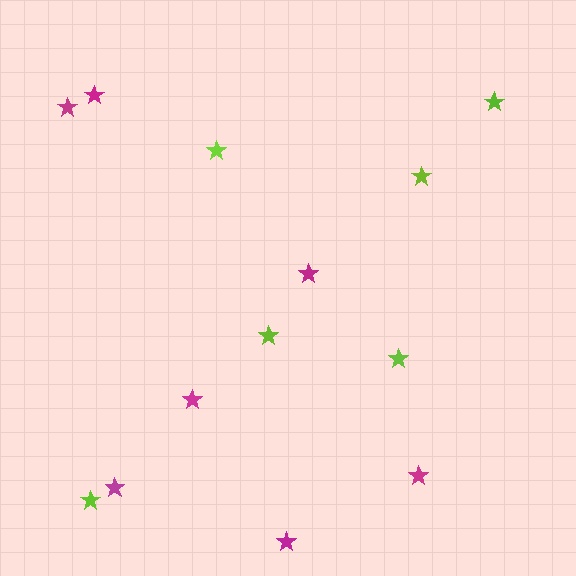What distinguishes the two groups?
There are 2 groups: one group of magenta stars (7) and one group of lime stars (6).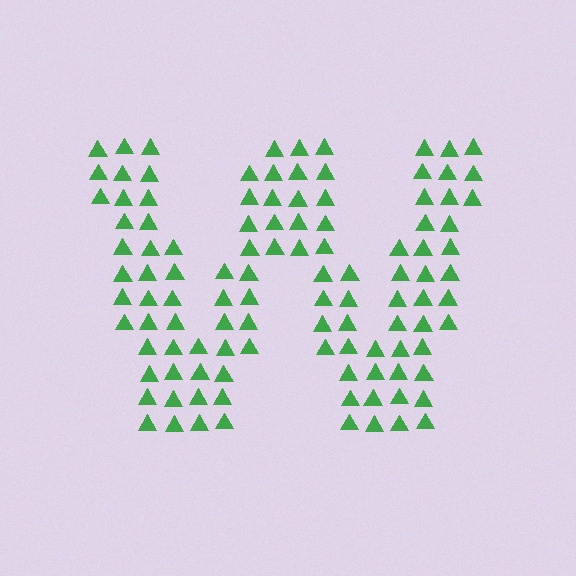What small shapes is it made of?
It is made of small triangles.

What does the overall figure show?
The overall figure shows the letter W.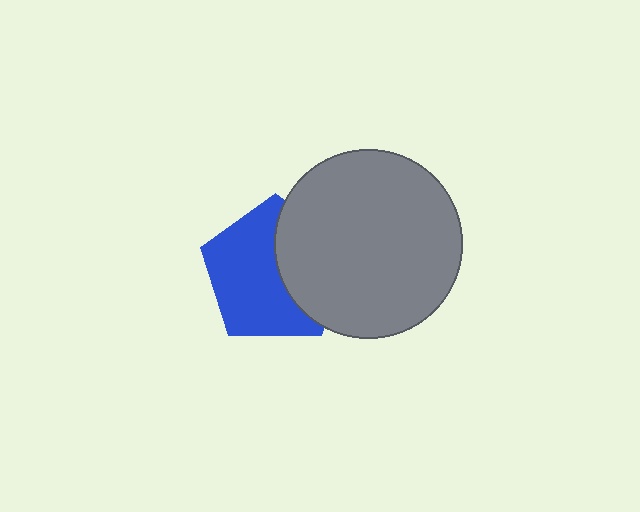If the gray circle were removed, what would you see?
You would see the complete blue pentagon.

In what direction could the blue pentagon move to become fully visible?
The blue pentagon could move left. That would shift it out from behind the gray circle entirely.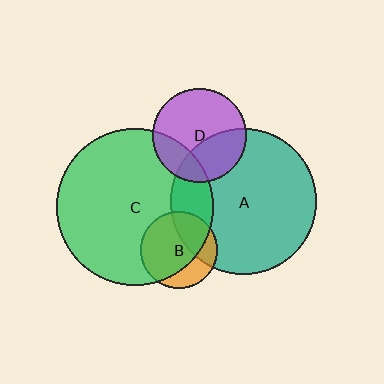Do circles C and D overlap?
Yes.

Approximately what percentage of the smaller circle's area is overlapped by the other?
Approximately 20%.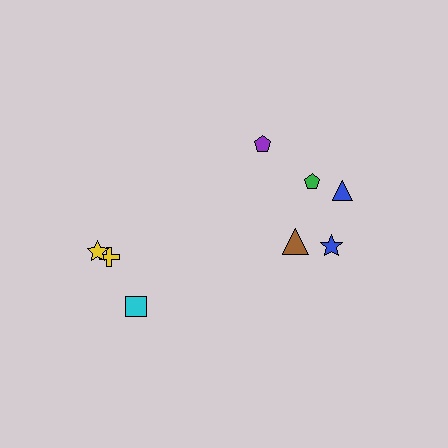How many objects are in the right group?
There are 5 objects.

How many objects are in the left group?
There are 3 objects.